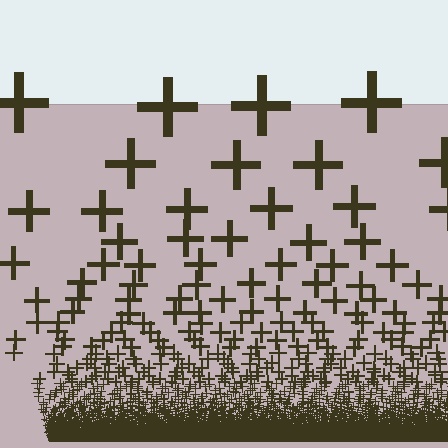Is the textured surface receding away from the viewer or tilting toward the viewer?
The surface appears to tilt toward the viewer. Texture elements get larger and sparser toward the top.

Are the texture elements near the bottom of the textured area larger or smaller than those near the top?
Smaller. The gradient is inverted — elements near the bottom are smaller and denser.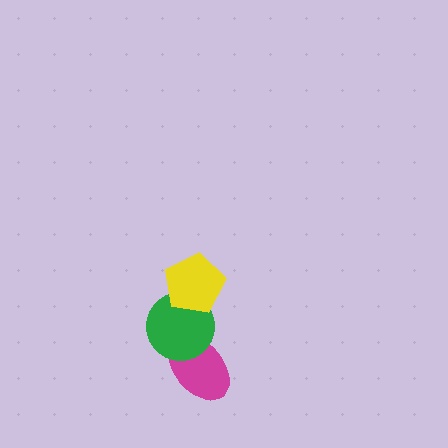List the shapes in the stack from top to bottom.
From top to bottom: the yellow pentagon, the green circle, the magenta ellipse.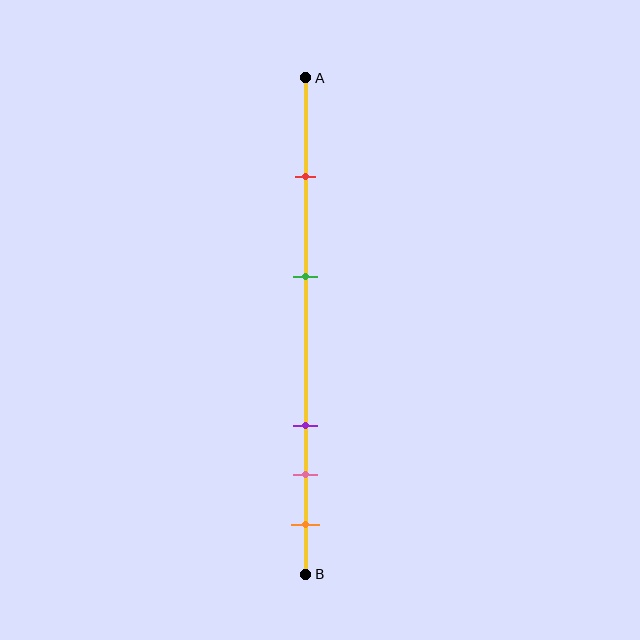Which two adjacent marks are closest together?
The pink and orange marks are the closest adjacent pair.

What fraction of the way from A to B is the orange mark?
The orange mark is approximately 90% (0.9) of the way from A to B.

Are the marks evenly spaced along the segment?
No, the marks are not evenly spaced.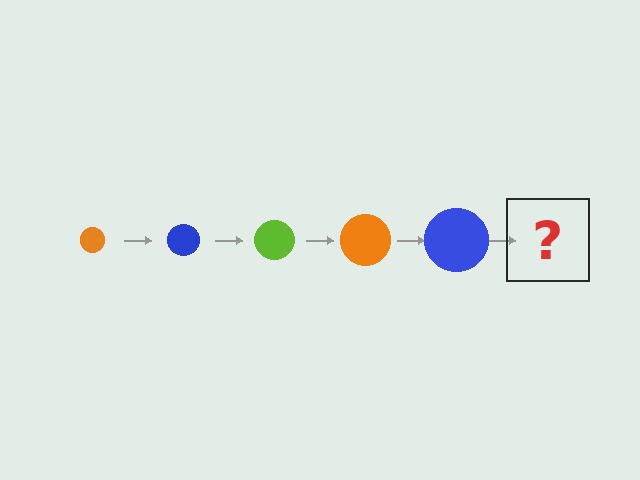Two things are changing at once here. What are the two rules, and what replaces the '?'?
The two rules are that the circle grows larger each step and the color cycles through orange, blue, and lime. The '?' should be a lime circle, larger than the previous one.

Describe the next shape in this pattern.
It should be a lime circle, larger than the previous one.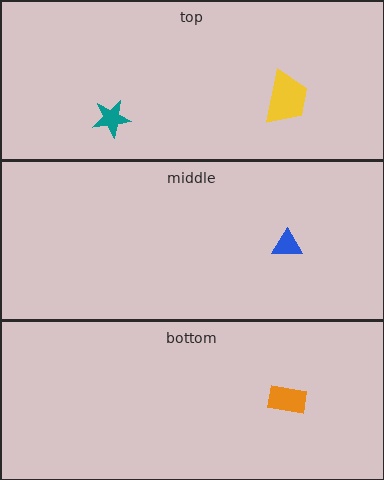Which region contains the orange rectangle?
The bottom region.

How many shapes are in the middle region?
1.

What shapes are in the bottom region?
The orange rectangle.